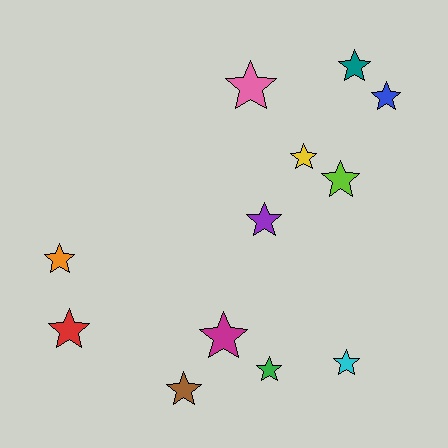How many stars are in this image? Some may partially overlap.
There are 12 stars.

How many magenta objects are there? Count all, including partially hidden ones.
There is 1 magenta object.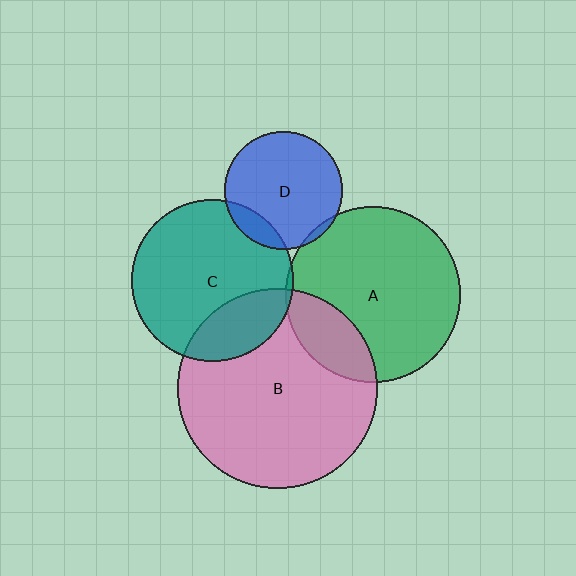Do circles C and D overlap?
Yes.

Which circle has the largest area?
Circle B (pink).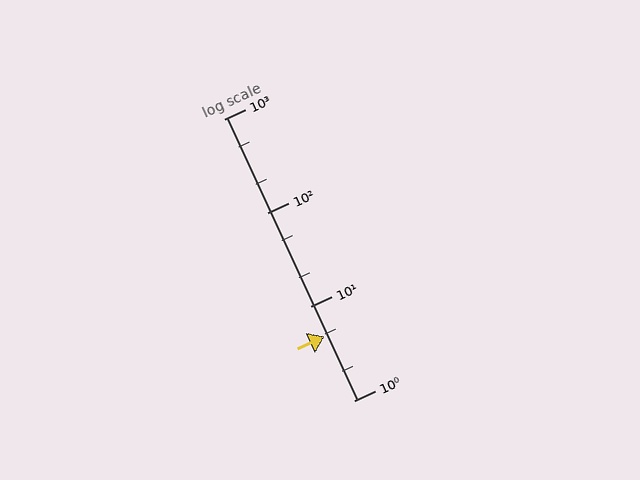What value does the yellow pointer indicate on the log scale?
The pointer indicates approximately 4.8.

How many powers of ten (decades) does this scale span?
The scale spans 3 decades, from 1 to 1000.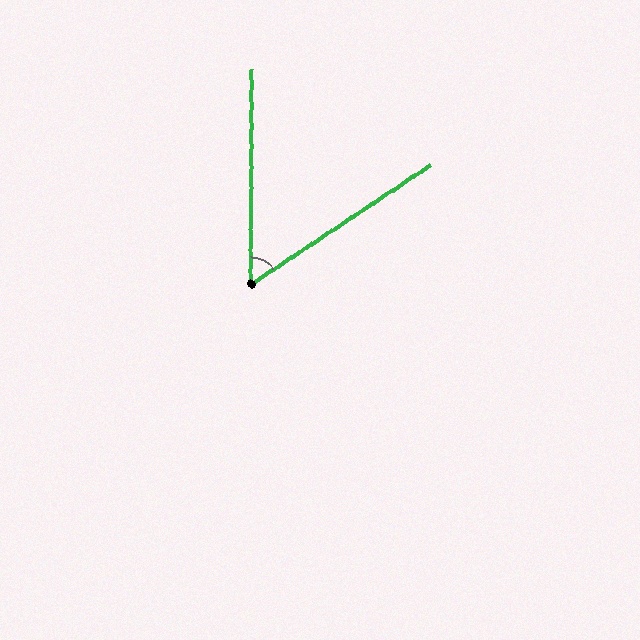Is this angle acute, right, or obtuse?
It is acute.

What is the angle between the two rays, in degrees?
Approximately 56 degrees.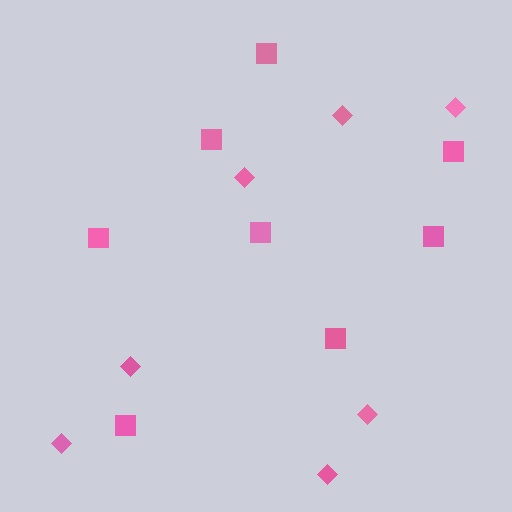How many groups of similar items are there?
There are 2 groups: one group of squares (8) and one group of diamonds (7).